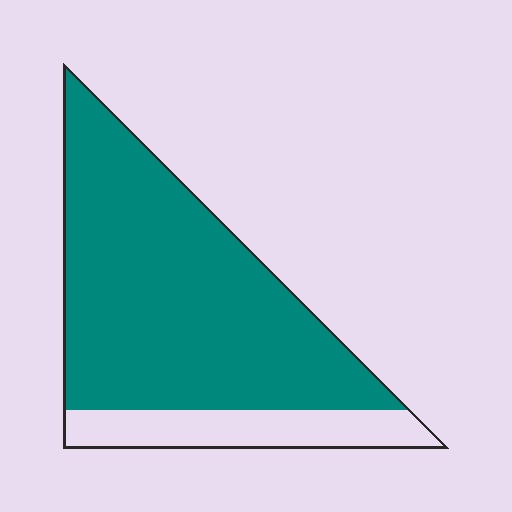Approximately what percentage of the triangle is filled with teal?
Approximately 80%.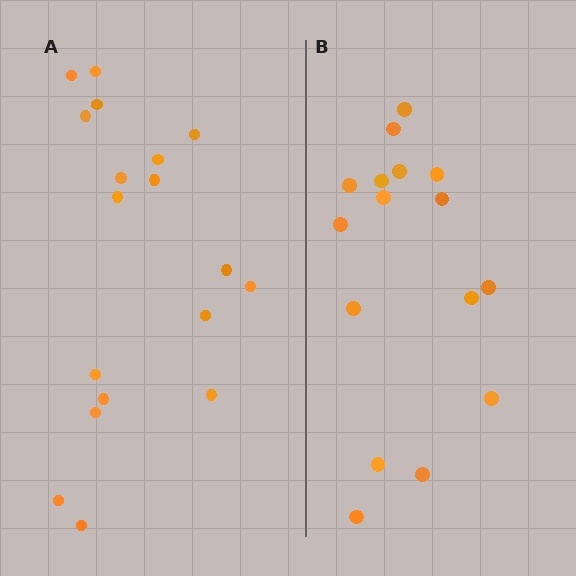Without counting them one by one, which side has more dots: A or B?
Region A (the left region) has more dots.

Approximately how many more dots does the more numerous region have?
Region A has just a few more — roughly 2 or 3 more dots than region B.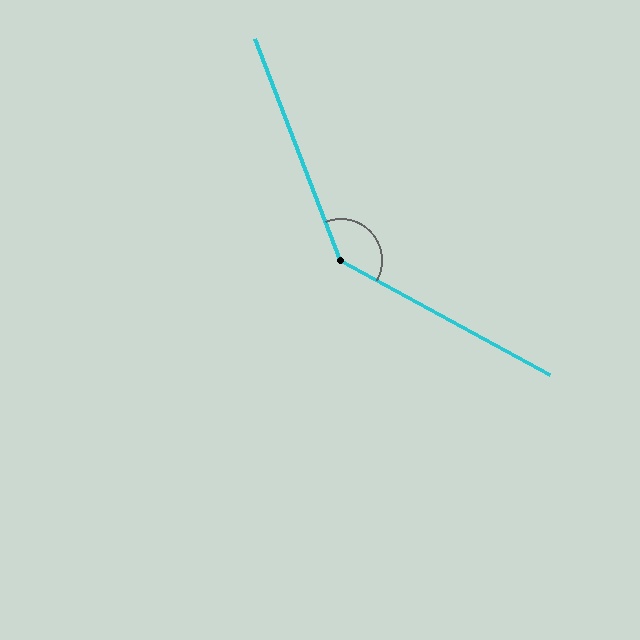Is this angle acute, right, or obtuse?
It is obtuse.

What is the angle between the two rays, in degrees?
Approximately 140 degrees.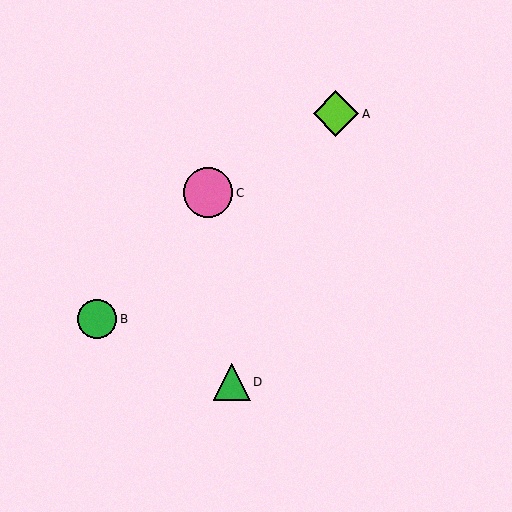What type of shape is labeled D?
Shape D is a green triangle.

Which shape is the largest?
The pink circle (labeled C) is the largest.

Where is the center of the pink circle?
The center of the pink circle is at (208, 193).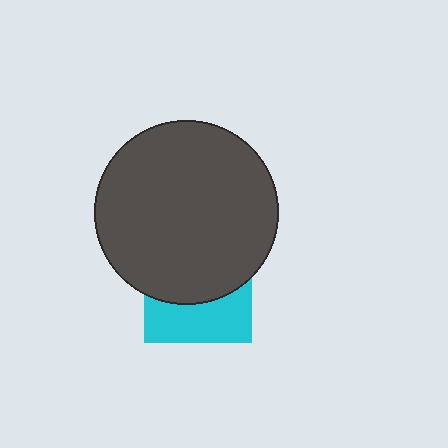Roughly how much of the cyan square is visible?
A small part of it is visible (roughly 41%).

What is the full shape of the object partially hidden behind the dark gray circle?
The partially hidden object is a cyan square.